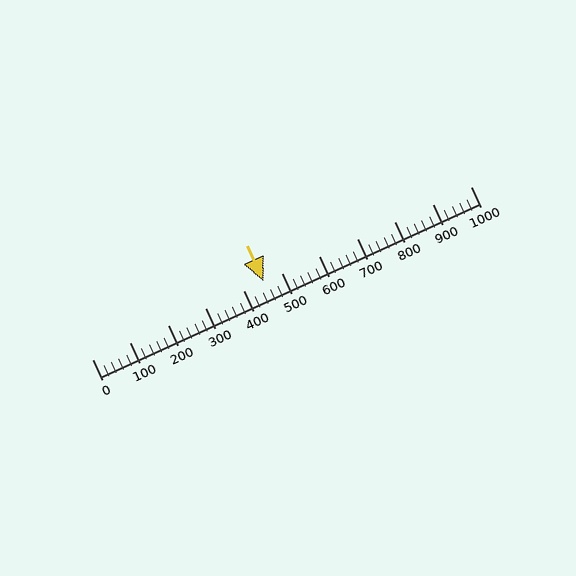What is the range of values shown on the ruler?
The ruler shows values from 0 to 1000.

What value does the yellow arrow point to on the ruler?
The yellow arrow points to approximately 453.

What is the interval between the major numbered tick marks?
The major tick marks are spaced 100 units apart.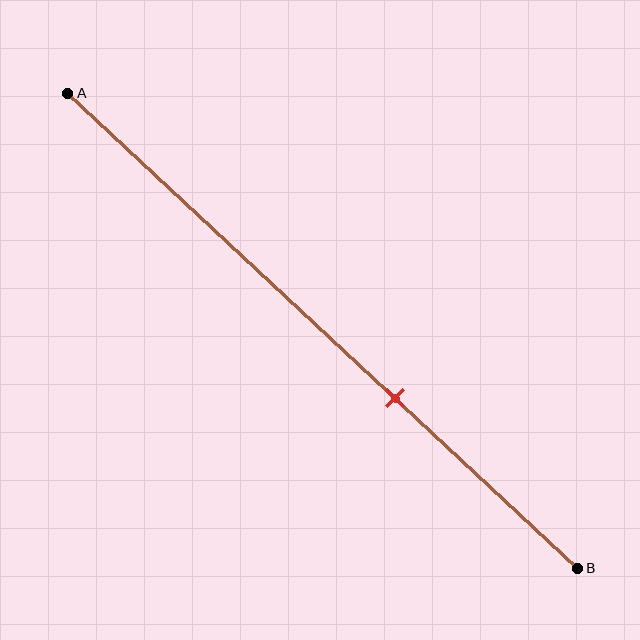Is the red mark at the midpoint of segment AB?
No, the mark is at about 65% from A, not at the 50% midpoint.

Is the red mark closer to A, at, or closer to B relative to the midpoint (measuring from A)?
The red mark is closer to point B than the midpoint of segment AB.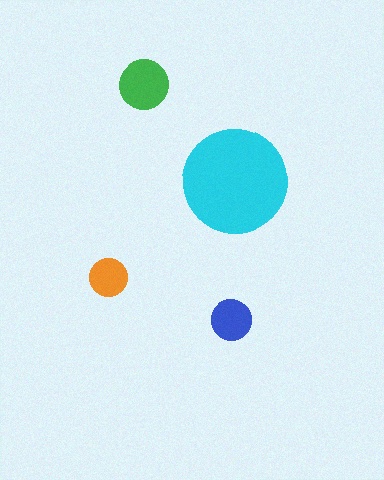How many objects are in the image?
There are 4 objects in the image.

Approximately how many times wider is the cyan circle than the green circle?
About 2 times wider.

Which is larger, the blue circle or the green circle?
The green one.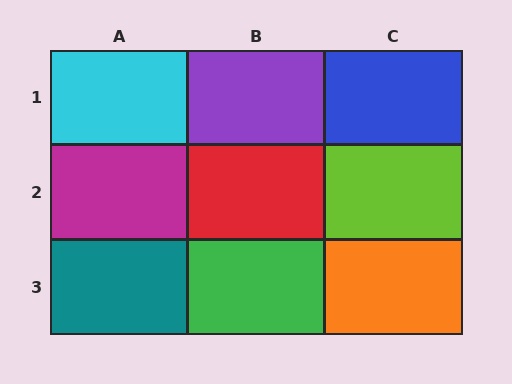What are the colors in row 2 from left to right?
Magenta, red, lime.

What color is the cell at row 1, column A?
Cyan.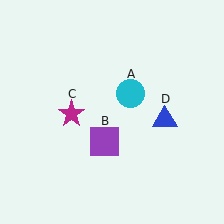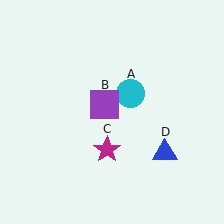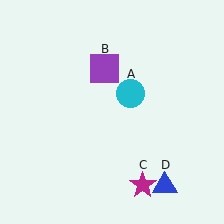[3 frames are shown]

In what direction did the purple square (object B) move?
The purple square (object B) moved up.